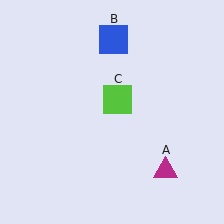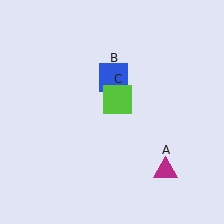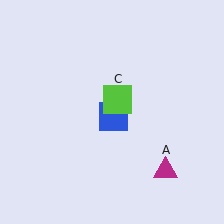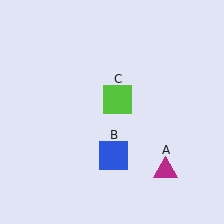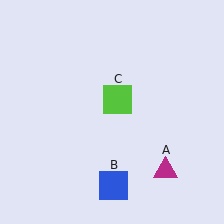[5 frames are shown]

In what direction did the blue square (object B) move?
The blue square (object B) moved down.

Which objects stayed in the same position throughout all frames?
Magenta triangle (object A) and lime square (object C) remained stationary.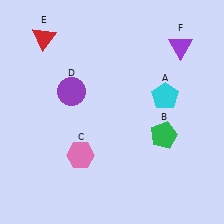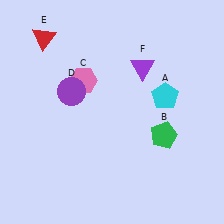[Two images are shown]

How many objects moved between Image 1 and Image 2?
2 objects moved between the two images.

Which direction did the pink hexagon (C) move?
The pink hexagon (C) moved up.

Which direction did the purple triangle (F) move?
The purple triangle (F) moved left.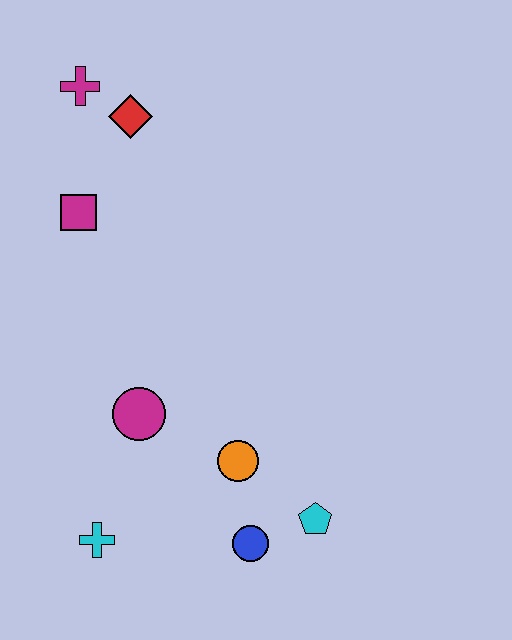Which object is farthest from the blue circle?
The magenta cross is farthest from the blue circle.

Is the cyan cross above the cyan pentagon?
No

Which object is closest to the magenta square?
The red diamond is closest to the magenta square.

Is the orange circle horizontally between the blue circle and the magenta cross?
Yes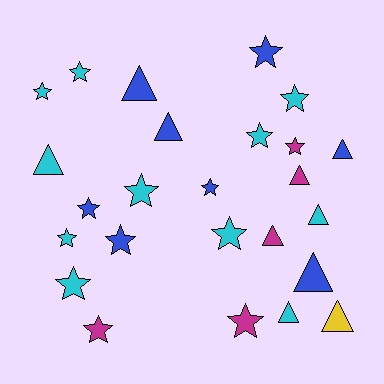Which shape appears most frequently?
Star, with 15 objects.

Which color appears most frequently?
Cyan, with 11 objects.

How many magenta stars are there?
There are 3 magenta stars.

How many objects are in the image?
There are 25 objects.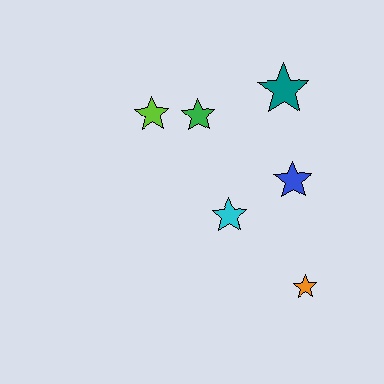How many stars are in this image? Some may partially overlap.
There are 6 stars.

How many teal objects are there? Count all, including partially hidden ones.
There is 1 teal object.